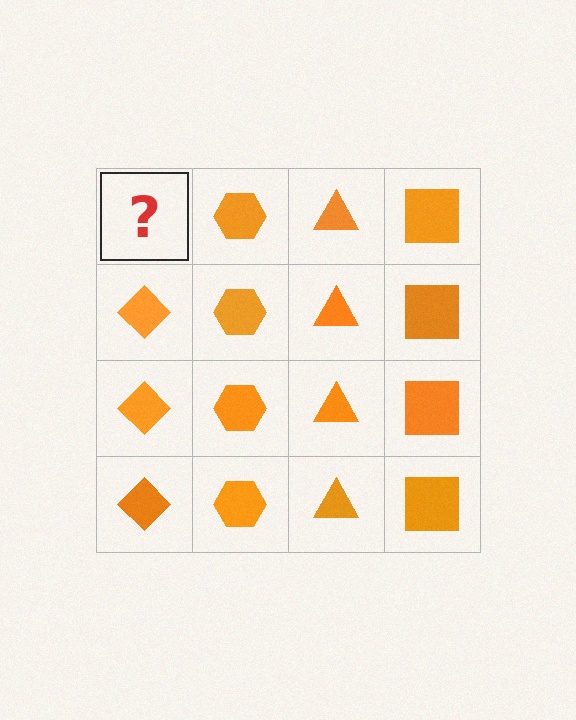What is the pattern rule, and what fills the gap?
The rule is that each column has a consistent shape. The gap should be filled with an orange diamond.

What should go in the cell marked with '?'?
The missing cell should contain an orange diamond.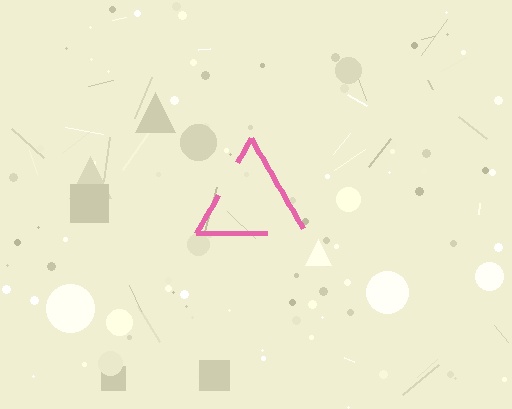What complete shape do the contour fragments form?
The contour fragments form a triangle.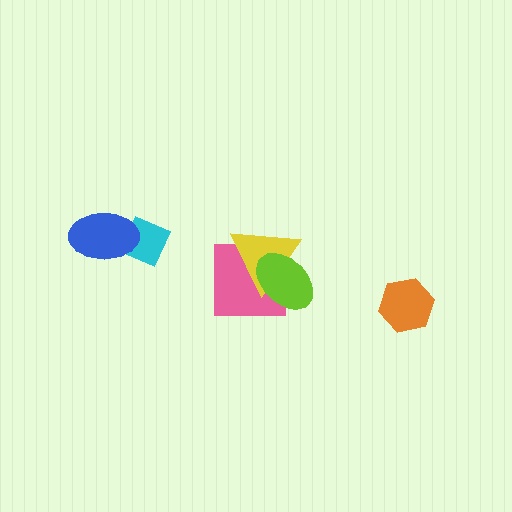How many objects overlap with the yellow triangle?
2 objects overlap with the yellow triangle.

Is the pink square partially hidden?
Yes, it is partially covered by another shape.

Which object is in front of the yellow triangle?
The lime ellipse is in front of the yellow triangle.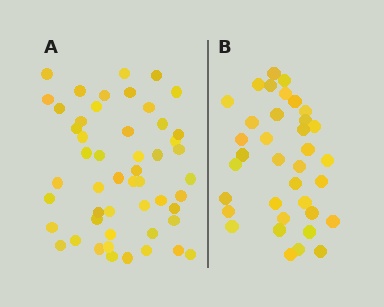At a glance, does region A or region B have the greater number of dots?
Region A (the left region) has more dots.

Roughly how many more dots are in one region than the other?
Region A has approximately 15 more dots than region B.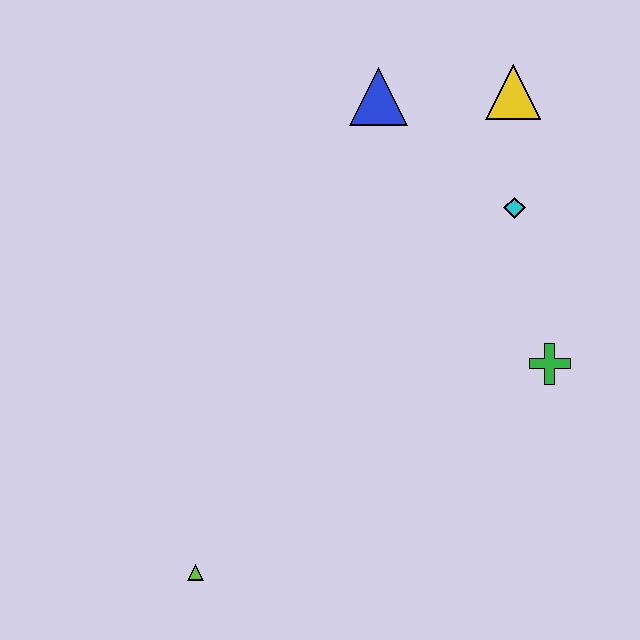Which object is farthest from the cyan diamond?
The lime triangle is farthest from the cyan diamond.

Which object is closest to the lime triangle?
The green cross is closest to the lime triangle.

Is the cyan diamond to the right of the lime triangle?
Yes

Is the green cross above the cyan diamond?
No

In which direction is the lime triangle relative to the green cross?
The lime triangle is to the left of the green cross.